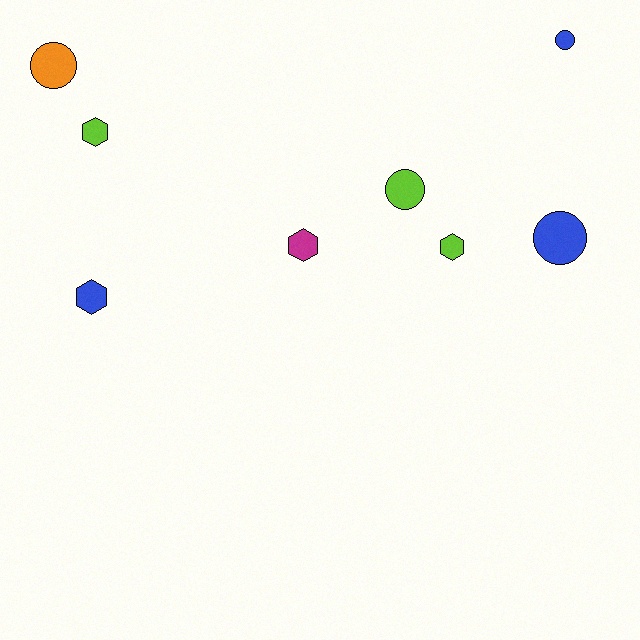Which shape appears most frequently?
Hexagon, with 4 objects.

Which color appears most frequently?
Blue, with 3 objects.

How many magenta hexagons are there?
There is 1 magenta hexagon.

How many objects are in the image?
There are 8 objects.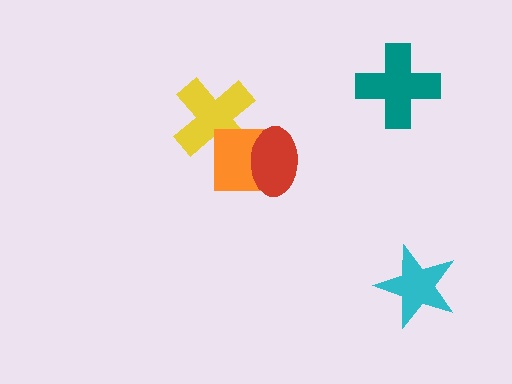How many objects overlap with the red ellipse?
1 object overlaps with the red ellipse.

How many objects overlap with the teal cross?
0 objects overlap with the teal cross.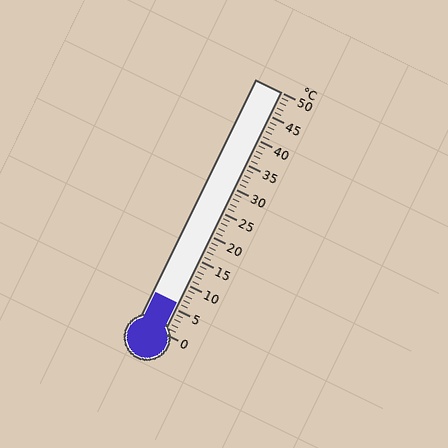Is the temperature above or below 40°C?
The temperature is below 40°C.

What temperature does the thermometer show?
The thermometer shows approximately 6°C.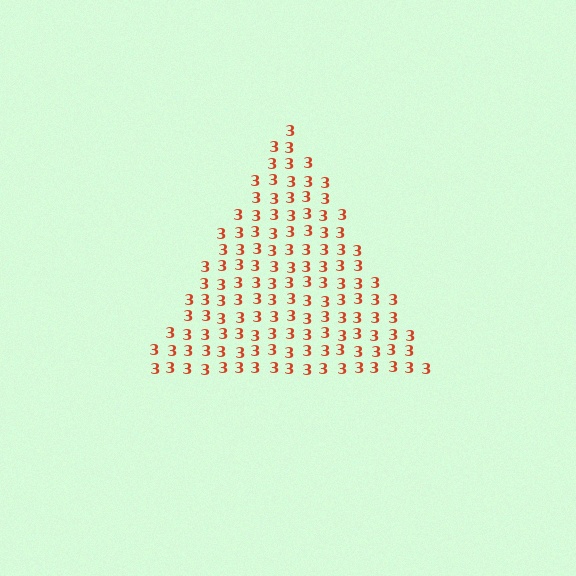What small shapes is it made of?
It is made of small digit 3's.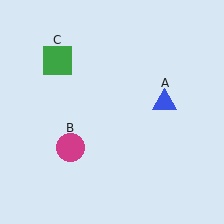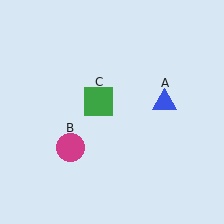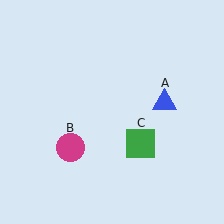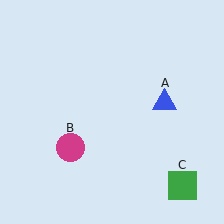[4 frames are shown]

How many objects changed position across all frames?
1 object changed position: green square (object C).